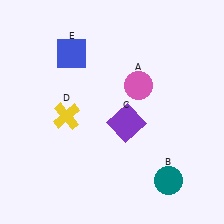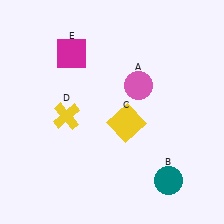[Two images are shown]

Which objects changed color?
C changed from purple to yellow. E changed from blue to magenta.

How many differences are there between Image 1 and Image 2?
There are 2 differences between the two images.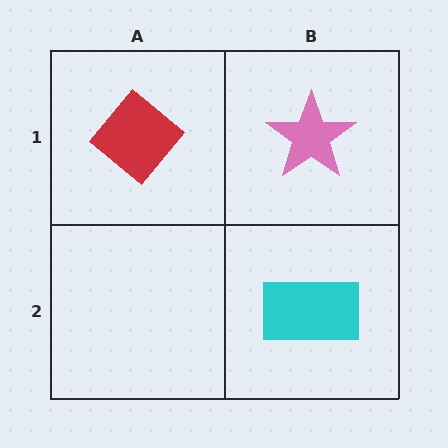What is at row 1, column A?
A red diamond.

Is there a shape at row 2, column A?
No, that cell is empty.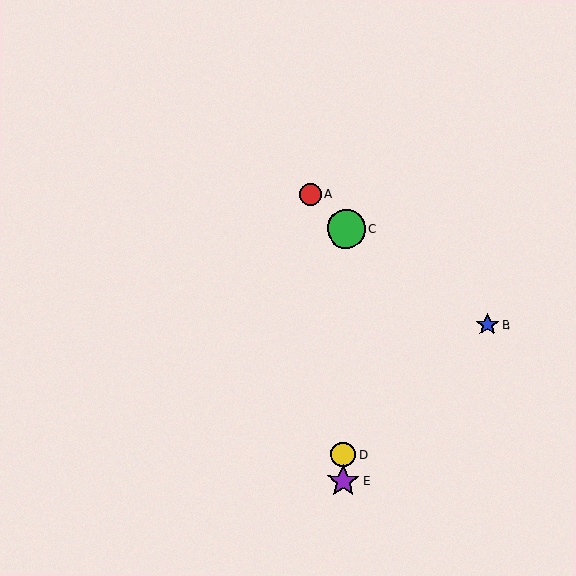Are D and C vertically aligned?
Yes, both are at x≈343.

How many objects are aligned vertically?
3 objects (C, D, E) are aligned vertically.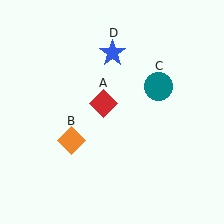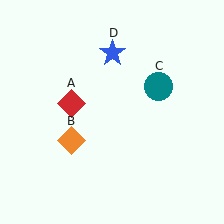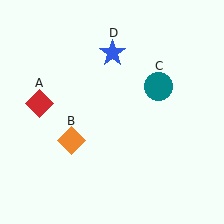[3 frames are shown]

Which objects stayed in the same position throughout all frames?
Orange diamond (object B) and teal circle (object C) and blue star (object D) remained stationary.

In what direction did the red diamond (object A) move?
The red diamond (object A) moved left.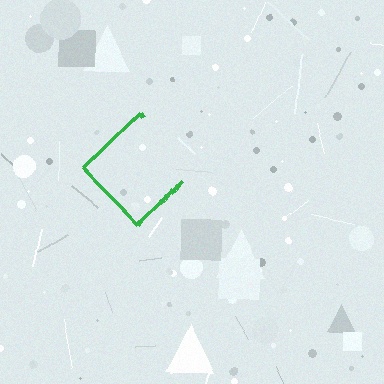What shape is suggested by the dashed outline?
The dashed outline suggests a diamond.